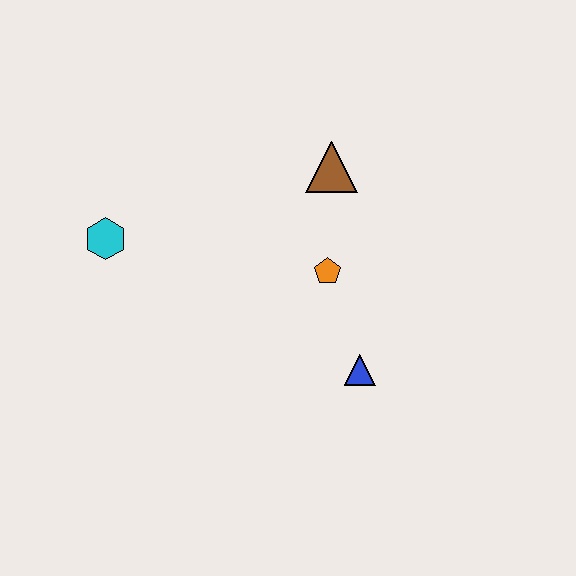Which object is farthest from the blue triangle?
The cyan hexagon is farthest from the blue triangle.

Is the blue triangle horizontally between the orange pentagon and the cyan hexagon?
No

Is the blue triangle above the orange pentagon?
No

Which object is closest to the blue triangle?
The orange pentagon is closest to the blue triangle.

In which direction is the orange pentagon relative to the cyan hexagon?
The orange pentagon is to the right of the cyan hexagon.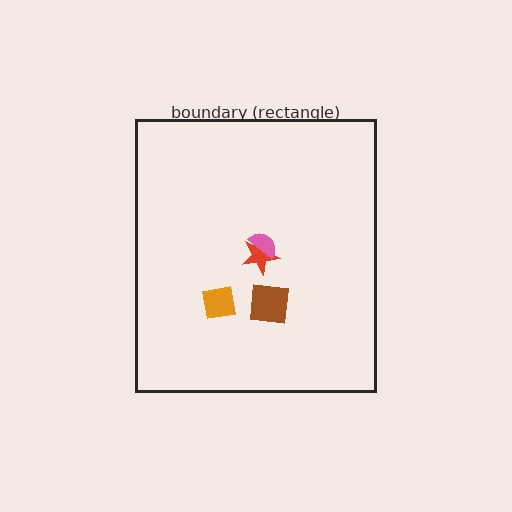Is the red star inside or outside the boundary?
Inside.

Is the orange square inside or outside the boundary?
Inside.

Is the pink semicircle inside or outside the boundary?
Inside.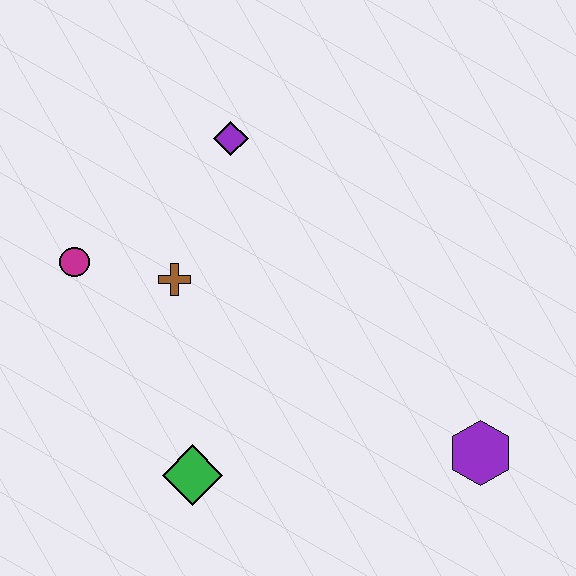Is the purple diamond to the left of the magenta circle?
No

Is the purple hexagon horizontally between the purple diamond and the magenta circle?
No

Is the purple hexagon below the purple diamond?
Yes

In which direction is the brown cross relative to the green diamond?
The brown cross is above the green diamond.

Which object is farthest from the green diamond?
The purple diamond is farthest from the green diamond.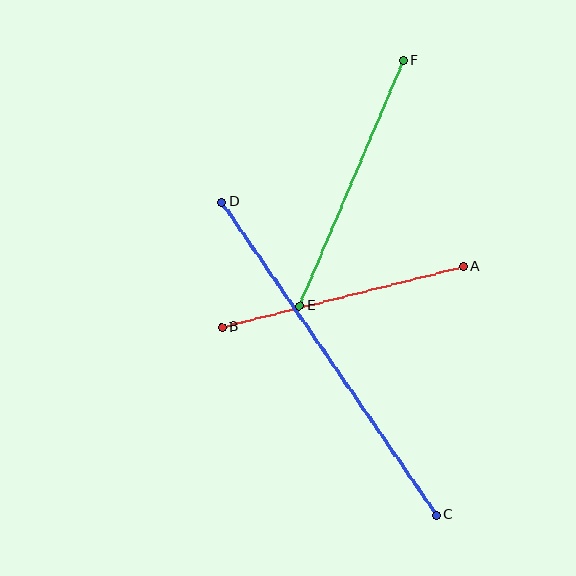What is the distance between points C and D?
The distance is approximately 379 pixels.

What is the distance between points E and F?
The distance is approximately 266 pixels.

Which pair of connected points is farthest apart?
Points C and D are farthest apart.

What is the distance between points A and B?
The distance is approximately 249 pixels.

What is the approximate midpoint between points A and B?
The midpoint is at approximately (343, 297) pixels.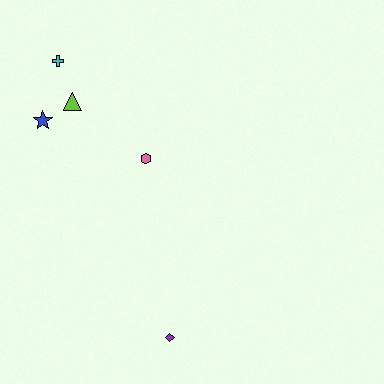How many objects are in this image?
There are 5 objects.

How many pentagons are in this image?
There are no pentagons.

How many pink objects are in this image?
There is 1 pink object.